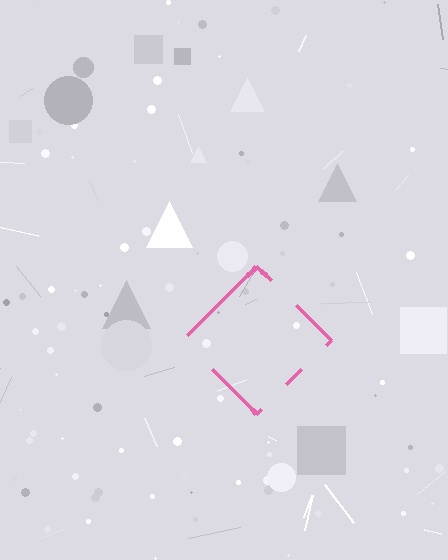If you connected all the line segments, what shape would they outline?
They would outline a diamond.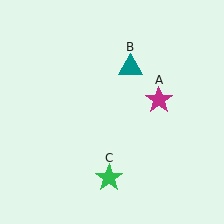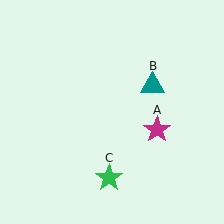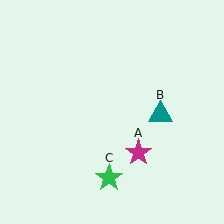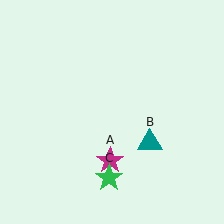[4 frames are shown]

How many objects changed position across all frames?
2 objects changed position: magenta star (object A), teal triangle (object B).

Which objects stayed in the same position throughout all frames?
Green star (object C) remained stationary.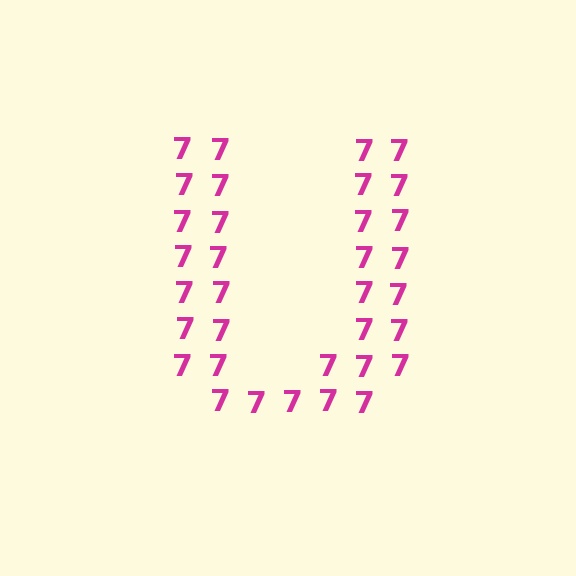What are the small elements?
The small elements are digit 7's.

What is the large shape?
The large shape is the letter U.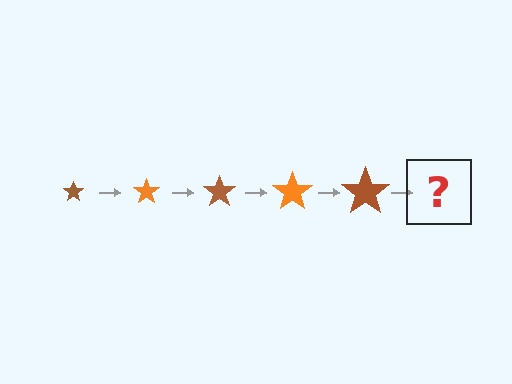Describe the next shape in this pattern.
It should be an orange star, larger than the previous one.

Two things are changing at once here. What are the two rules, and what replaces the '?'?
The two rules are that the star grows larger each step and the color cycles through brown and orange. The '?' should be an orange star, larger than the previous one.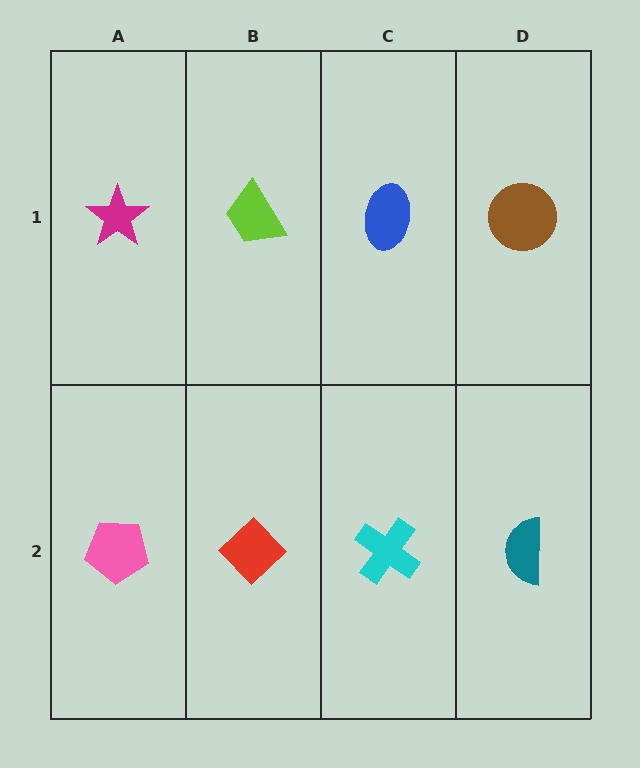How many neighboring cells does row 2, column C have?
3.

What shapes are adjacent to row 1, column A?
A pink pentagon (row 2, column A), a lime trapezoid (row 1, column B).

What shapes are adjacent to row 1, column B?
A red diamond (row 2, column B), a magenta star (row 1, column A), a blue ellipse (row 1, column C).